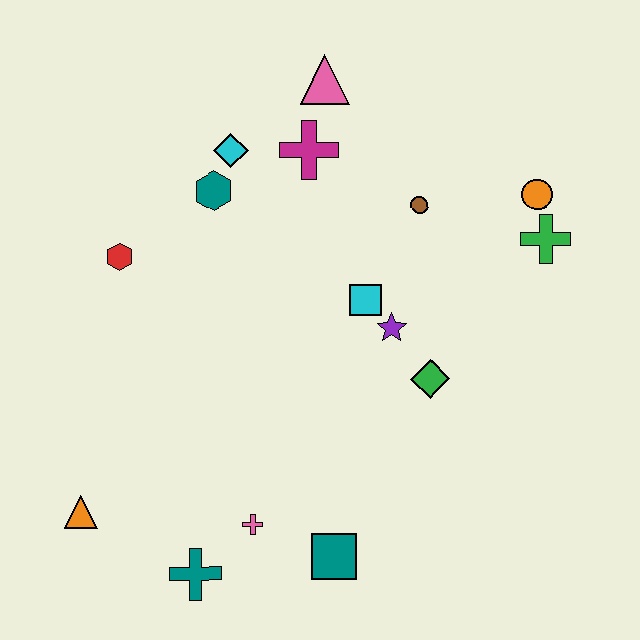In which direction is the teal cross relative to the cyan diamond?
The teal cross is below the cyan diamond.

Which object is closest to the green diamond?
The purple star is closest to the green diamond.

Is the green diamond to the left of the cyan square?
No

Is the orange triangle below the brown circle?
Yes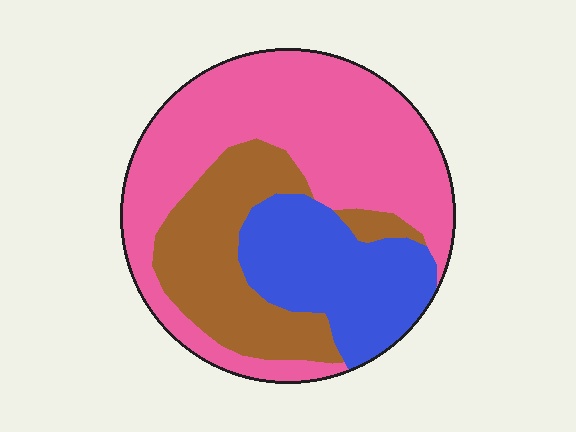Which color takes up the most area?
Pink, at roughly 50%.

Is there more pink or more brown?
Pink.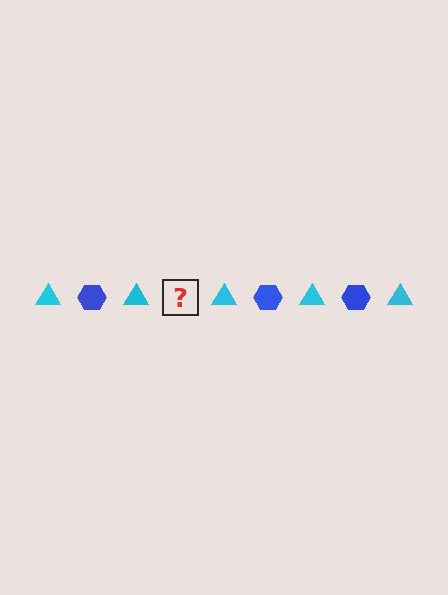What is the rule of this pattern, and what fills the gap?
The rule is that the pattern alternates between cyan triangle and blue hexagon. The gap should be filled with a blue hexagon.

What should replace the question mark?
The question mark should be replaced with a blue hexagon.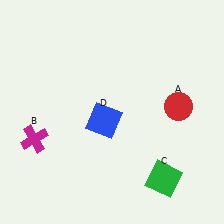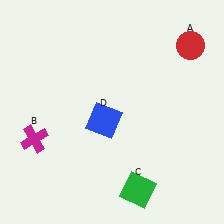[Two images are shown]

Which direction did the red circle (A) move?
The red circle (A) moved up.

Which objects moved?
The objects that moved are: the red circle (A), the green square (C).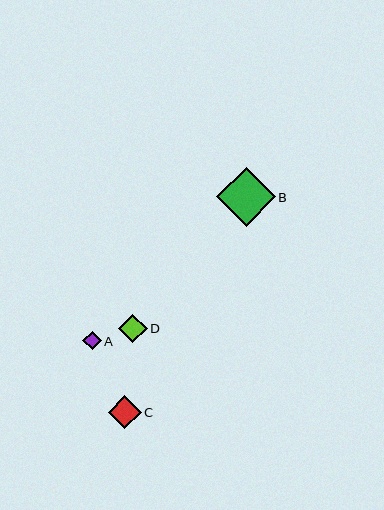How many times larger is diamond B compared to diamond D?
Diamond B is approximately 2.1 times the size of diamond D.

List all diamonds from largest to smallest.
From largest to smallest: B, C, D, A.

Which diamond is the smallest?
Diamond A is the smallest with a size of approximately 18 pixels.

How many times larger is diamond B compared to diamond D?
Diamond B is approximately 2.1 times the size of diamond D.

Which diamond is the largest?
Diamond B is the largest with a size of approximately 59 pixels.